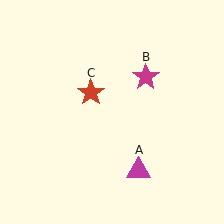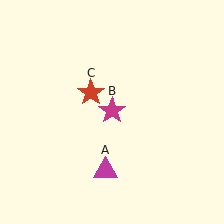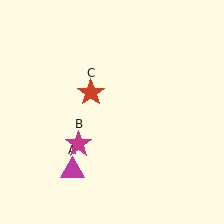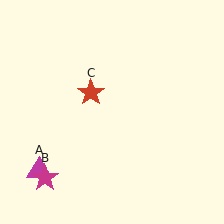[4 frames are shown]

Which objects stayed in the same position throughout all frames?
Red star (object C) remained stationary.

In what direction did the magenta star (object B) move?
The magenta star (object B) moved down and to the left.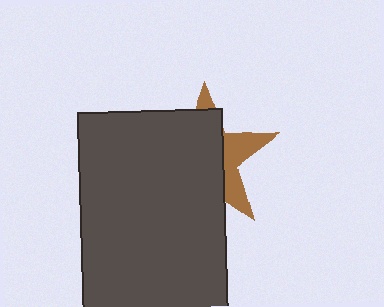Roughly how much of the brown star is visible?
A small part of it is visible (roughly 33%).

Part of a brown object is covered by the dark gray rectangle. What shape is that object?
It is a star.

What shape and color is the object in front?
The object in front is a dark gray rectangle.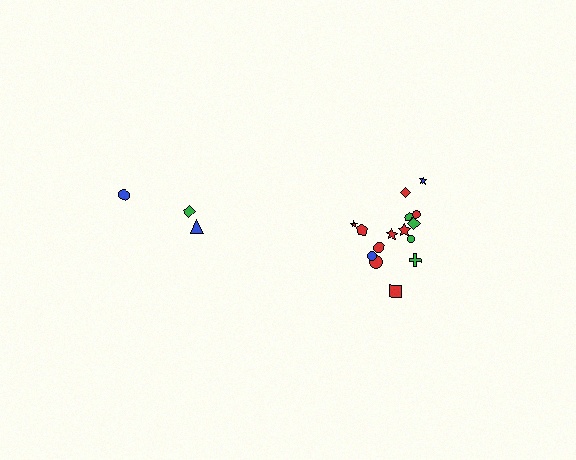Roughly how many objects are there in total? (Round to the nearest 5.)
Roughly 20 objects in total.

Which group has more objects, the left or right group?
The right group.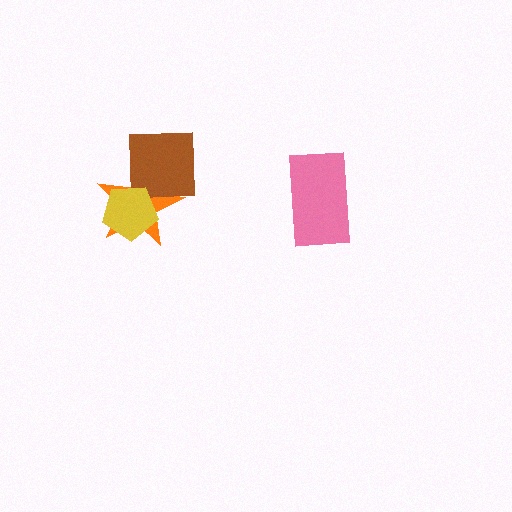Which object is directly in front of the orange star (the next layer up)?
The brown square is directly in front of the orange star.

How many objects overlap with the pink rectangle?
0 objects overlap with the pink rectangle.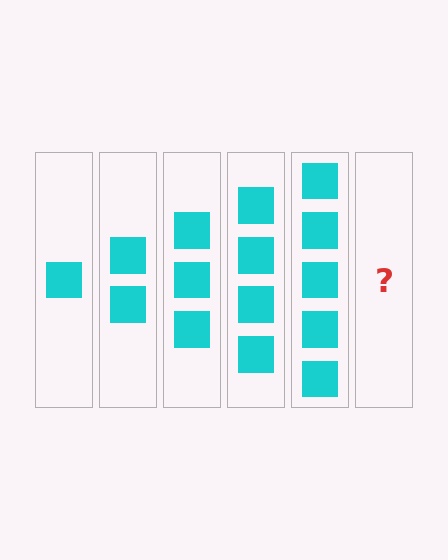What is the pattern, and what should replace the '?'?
The pattern is that each step adds one more square. The '?' should be 6 squares.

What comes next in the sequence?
The next element should be 6 squares.